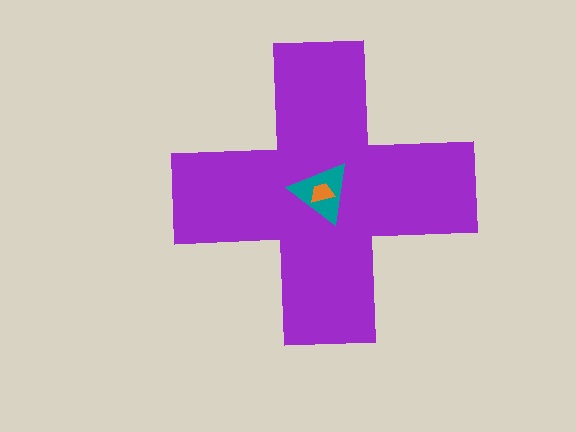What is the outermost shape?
The purple cross.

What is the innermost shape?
The orange trapezoid.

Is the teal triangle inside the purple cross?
Yes.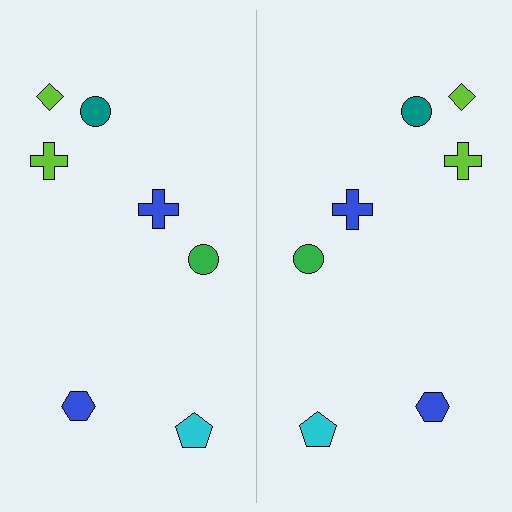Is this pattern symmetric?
Yes, this pattern has bilateral (reflection) symmetry.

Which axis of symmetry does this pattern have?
The pattern has a vertical axis of symmetry running through the center of the image.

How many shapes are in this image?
There are 14 shapes in this image.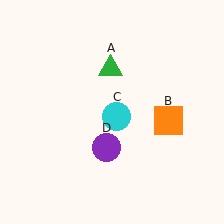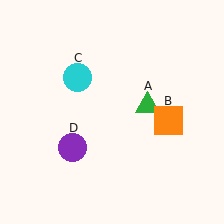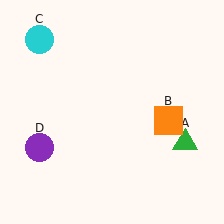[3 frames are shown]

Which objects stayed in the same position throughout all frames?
Orange square (object B) remained stationary.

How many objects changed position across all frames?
3 objects changed position: green triangle (object A), cyan circle (object C), purple circle (object D).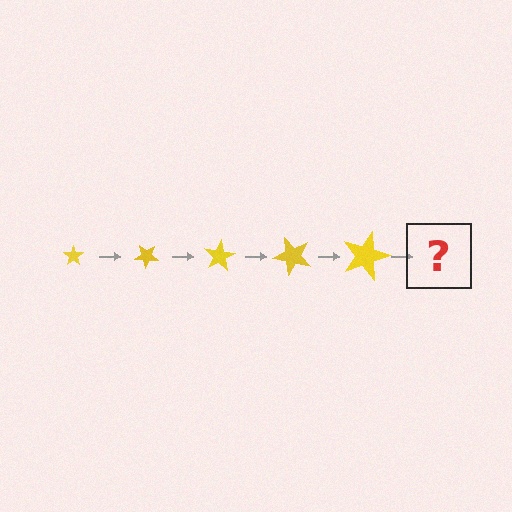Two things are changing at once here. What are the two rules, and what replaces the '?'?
The two rules are that the star grows larger each step and it rotates 40 degrees each step. The '?' should be a star, larger than the previous one and rotated 200 degrees from the start.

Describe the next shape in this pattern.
It should be a star, larger than the previous one and rotated 200 degrees from the start.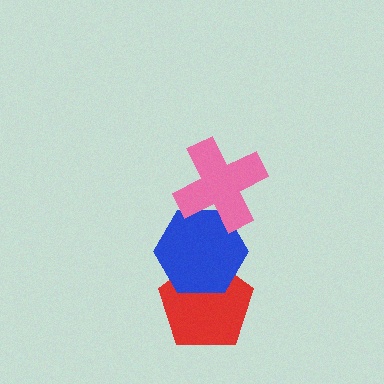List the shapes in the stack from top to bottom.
From top to bottom: the pink cross, the blue hexagon, the red pentagon.